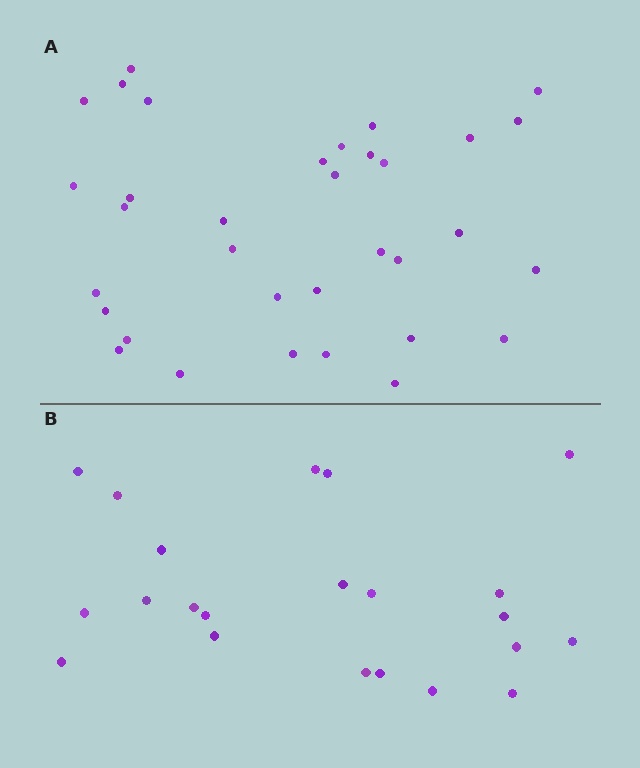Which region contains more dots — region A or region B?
Region A (the top region) has more dots.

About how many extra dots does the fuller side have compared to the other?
Region A has roughly 12 or so more dots than region B.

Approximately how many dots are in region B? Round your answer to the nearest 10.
About 20 dots. (The exact count is 22, which rounds to 20.)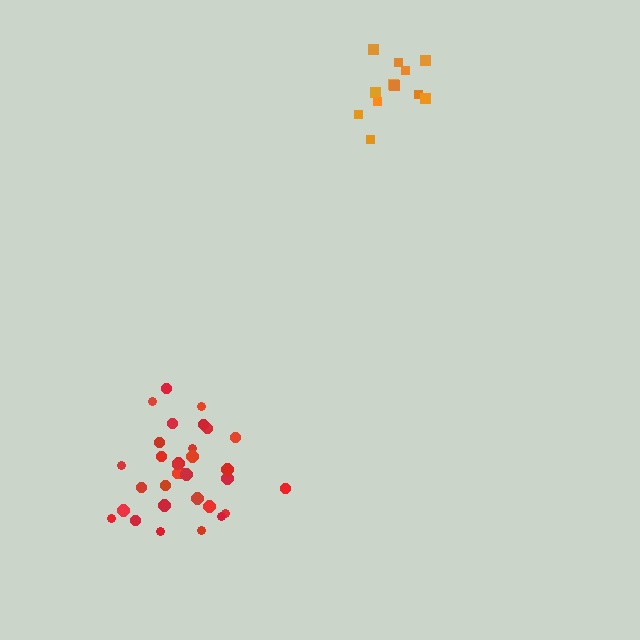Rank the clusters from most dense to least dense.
red, orange.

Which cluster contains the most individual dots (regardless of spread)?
Red (32).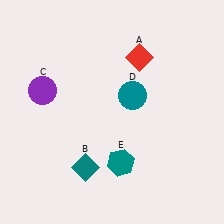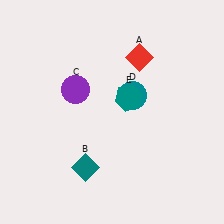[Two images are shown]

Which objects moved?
The objects that moved are: the purple circle (C), the teal hexagon (E).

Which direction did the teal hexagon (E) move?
The teal hexagon (E) moved up.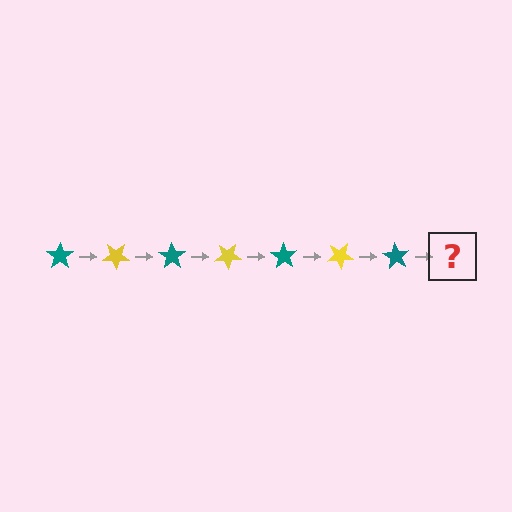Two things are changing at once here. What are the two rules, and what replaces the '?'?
The two rules are that it rotates 35 degrees each step and the color cycles through teal and yellow. The '?' should be a yellow star, rotated 245 degrees from the start.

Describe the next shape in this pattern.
It should be a yellow star, rotated 245 degrees from the start.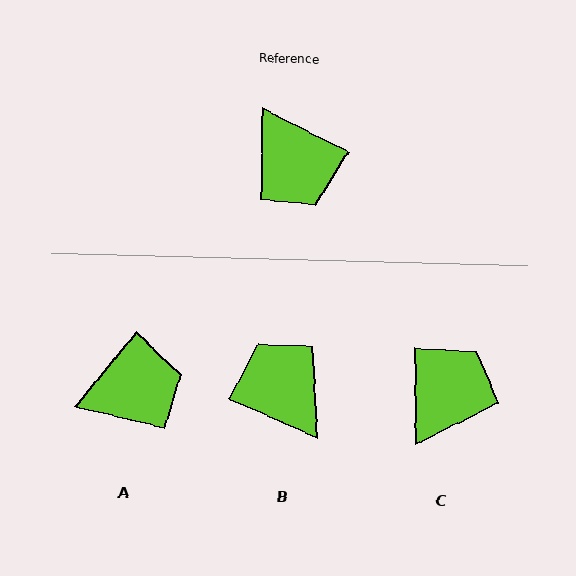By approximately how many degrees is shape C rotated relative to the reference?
Approximately 118 degrees counter-clockwise.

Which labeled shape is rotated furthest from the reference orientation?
B, about 176 degrees away.